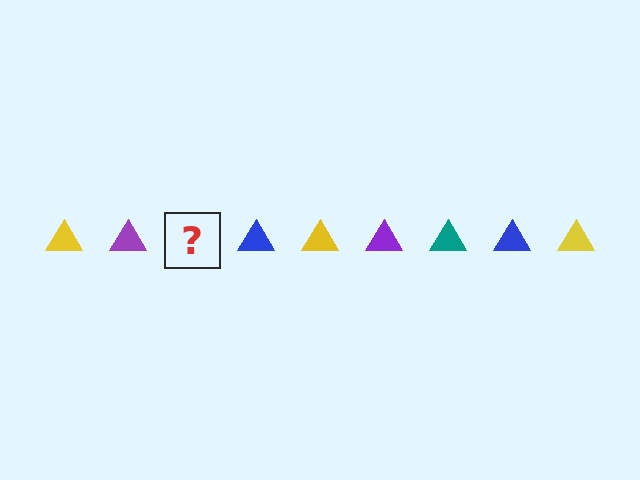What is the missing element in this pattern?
The missing element is a teal triangle.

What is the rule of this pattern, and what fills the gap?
The rule is that the pattern cycles through yellow, purple, teal, blue triangles. The gap should be filled with a teal triangle.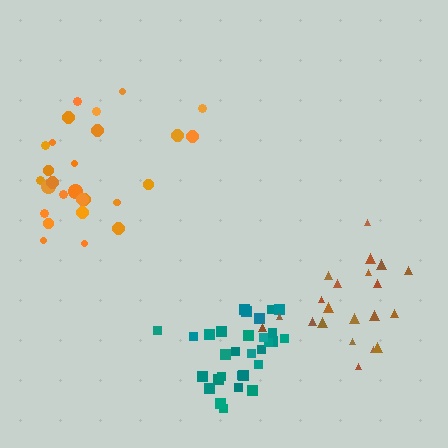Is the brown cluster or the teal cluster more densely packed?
Teal.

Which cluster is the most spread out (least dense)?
Orange.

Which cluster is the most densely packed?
Teal.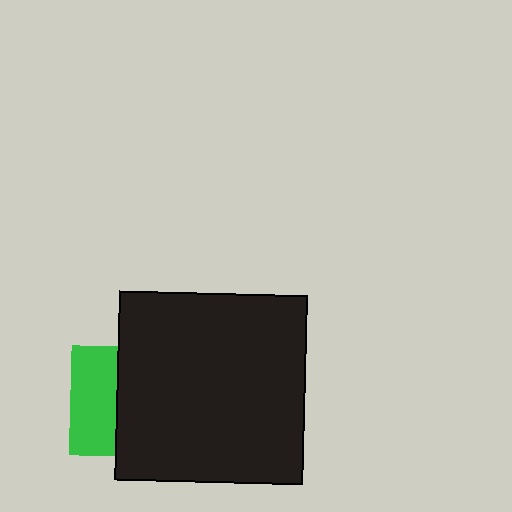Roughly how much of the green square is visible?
A small part of it is visible (roughly 42%).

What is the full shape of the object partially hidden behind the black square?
The partially hidden object is a green square.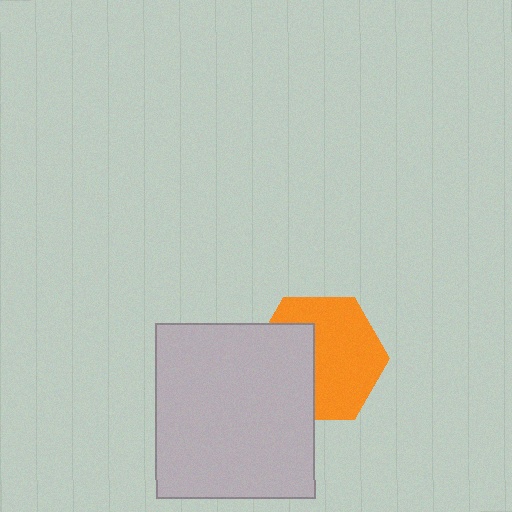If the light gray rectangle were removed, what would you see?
You would see the complete orange hexagon.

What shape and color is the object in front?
The object in front is a light gray rectangle.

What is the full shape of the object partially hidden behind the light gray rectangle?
The partially hidden object is an orange hexagon.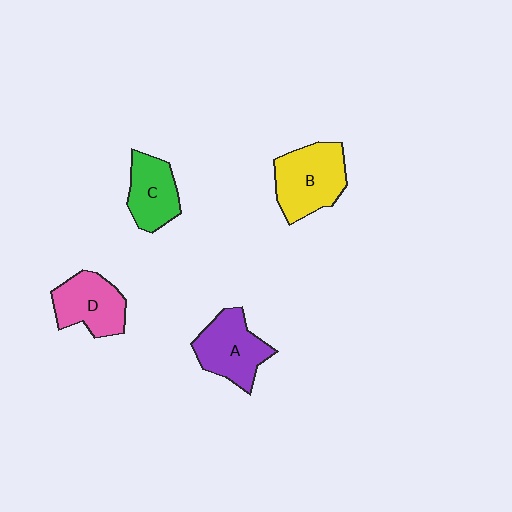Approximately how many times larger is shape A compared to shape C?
Approximately 1.2 times.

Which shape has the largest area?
Shape B (yellow).